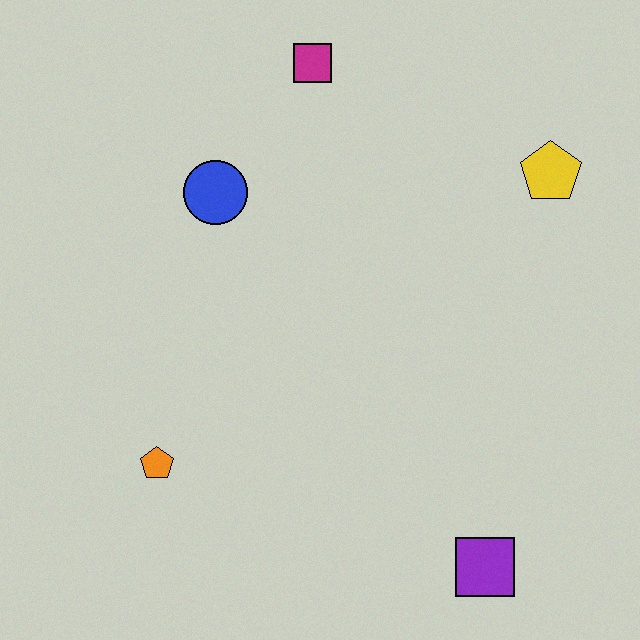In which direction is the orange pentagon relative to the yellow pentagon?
The orange pentagon is to the left of the yellow pentagon.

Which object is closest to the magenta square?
The blue circle is closest to the magenta square.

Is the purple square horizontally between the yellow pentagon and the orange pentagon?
Yes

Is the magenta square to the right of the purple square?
No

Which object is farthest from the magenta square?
The purple square is farthest from the magenta square.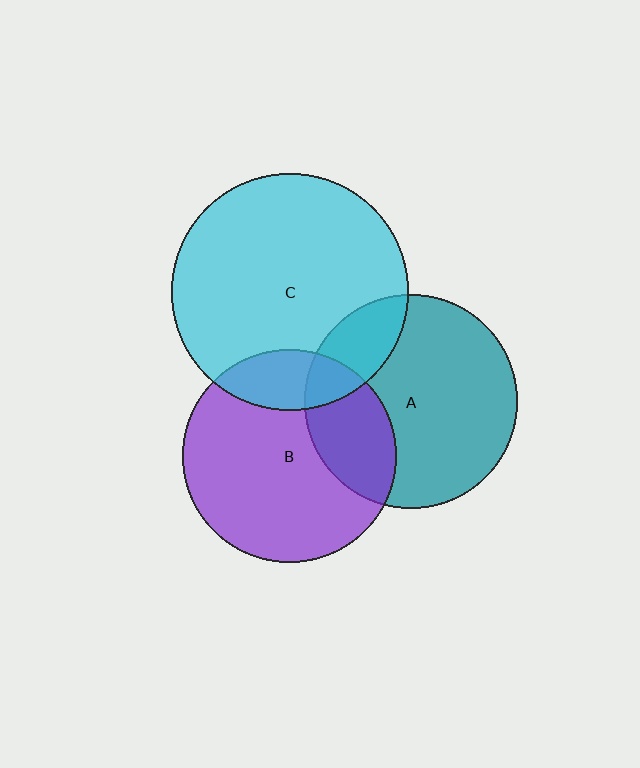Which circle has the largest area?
Circle C (cyan).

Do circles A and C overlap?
Yes.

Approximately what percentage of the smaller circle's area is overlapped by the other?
Approximately 20%.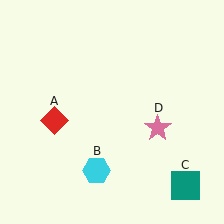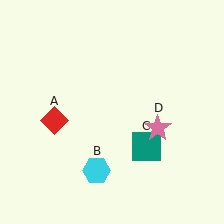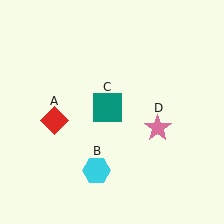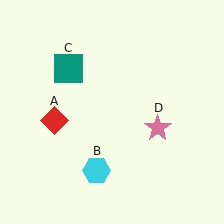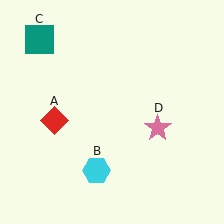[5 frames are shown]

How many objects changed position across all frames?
1 object changed position: teal square (object C).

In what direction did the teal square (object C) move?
The teal square (object C) moved up and to the left.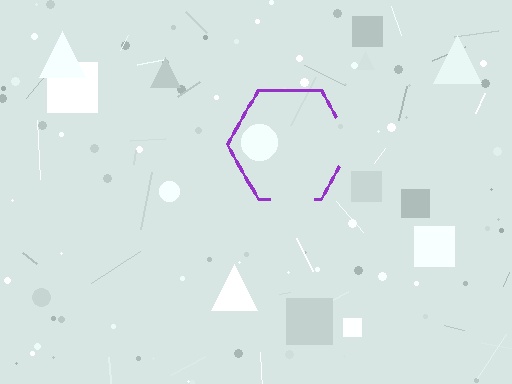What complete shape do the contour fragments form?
The contour fragments form a hexagon.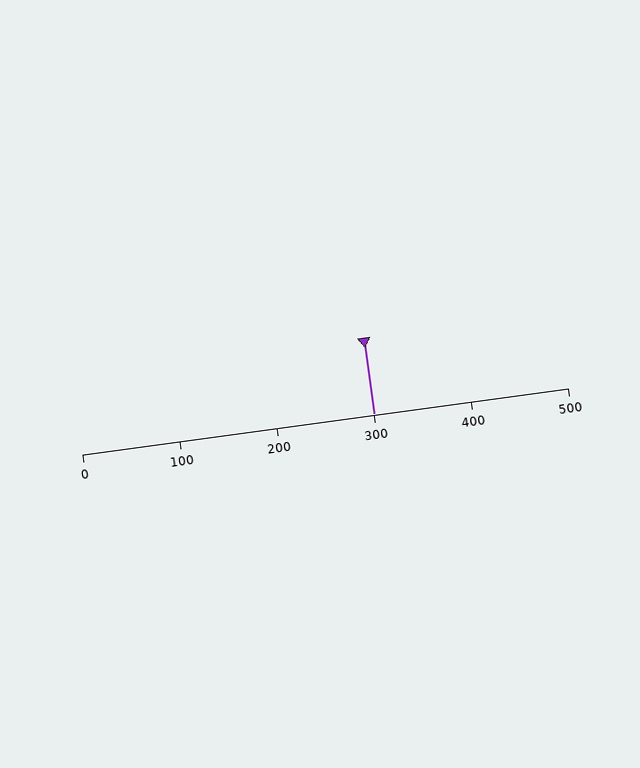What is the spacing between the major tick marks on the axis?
The major ticks are spaced 100 apart.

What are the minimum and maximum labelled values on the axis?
The axis runs from 0 to 500.